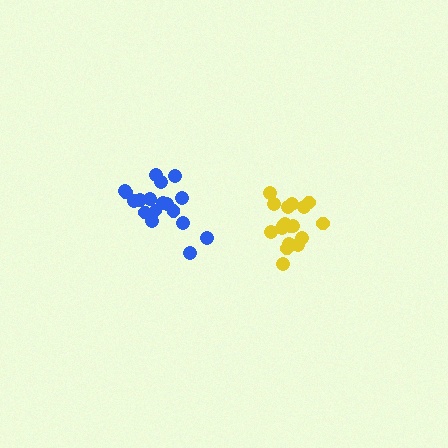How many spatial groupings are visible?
There are 2 spatial groupings.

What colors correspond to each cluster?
The clusters are colored: blue, yellow.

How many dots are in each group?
Group 1: 18 dots, Group 2: 18 dots (36 total).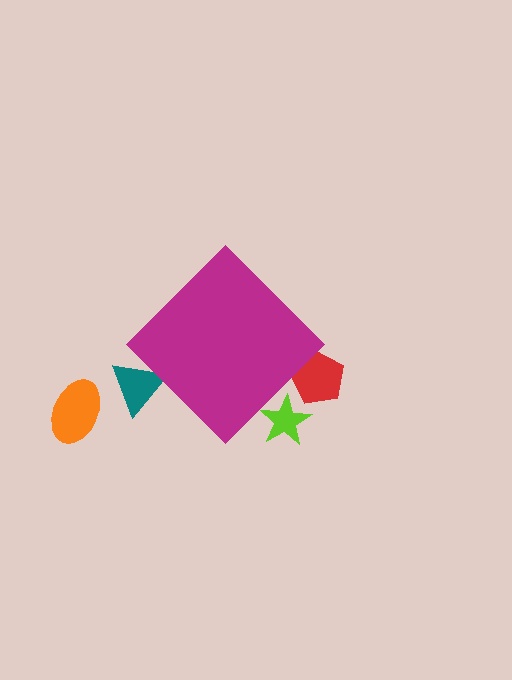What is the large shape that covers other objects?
A magenta diamond.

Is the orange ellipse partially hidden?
No, the orange ellipse is fully visible.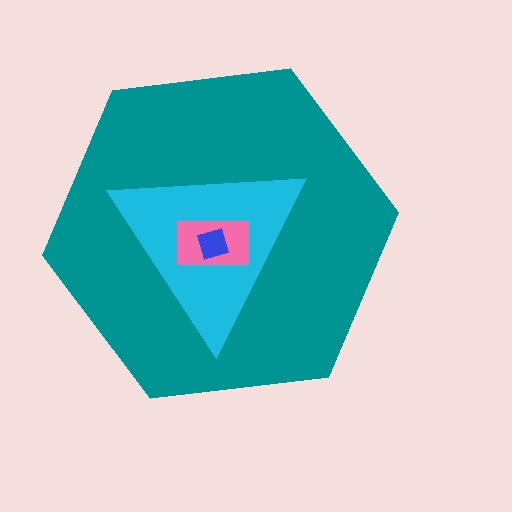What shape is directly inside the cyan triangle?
The pink rectangle.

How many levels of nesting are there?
4.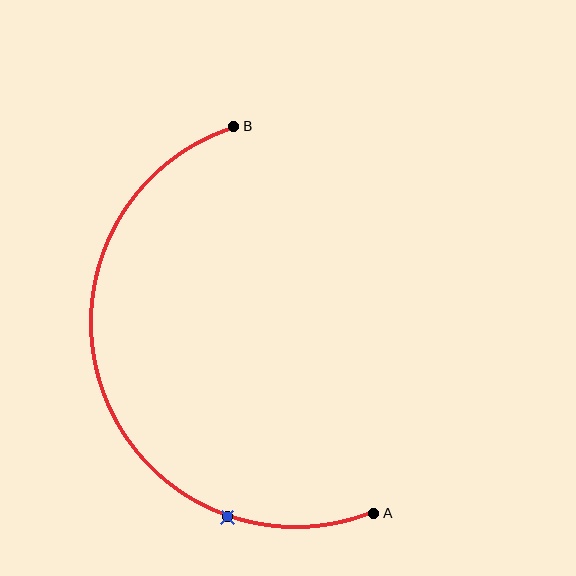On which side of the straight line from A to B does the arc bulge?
The arc bulges to the left of the straight line connecting A and B.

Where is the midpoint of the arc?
The arc midpoint is the point on the curve farthest from the straight line joining A and B. It sits to the left of that line.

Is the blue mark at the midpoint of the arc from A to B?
No. The blue mark lies on the arc but is closer to endpoint A. The arc midpoint would be at the point on the curve equidistant along the arc from both A and B.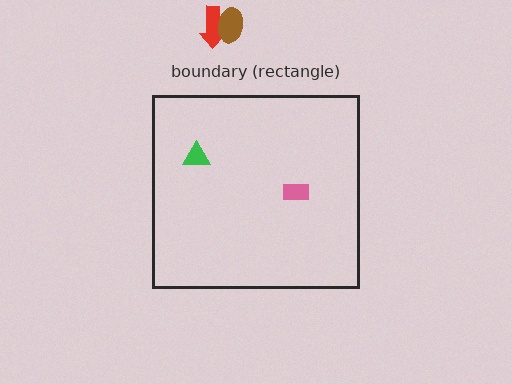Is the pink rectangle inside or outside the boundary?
Inside.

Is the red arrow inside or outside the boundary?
Outside.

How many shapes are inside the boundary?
2 inside, 2 outside.